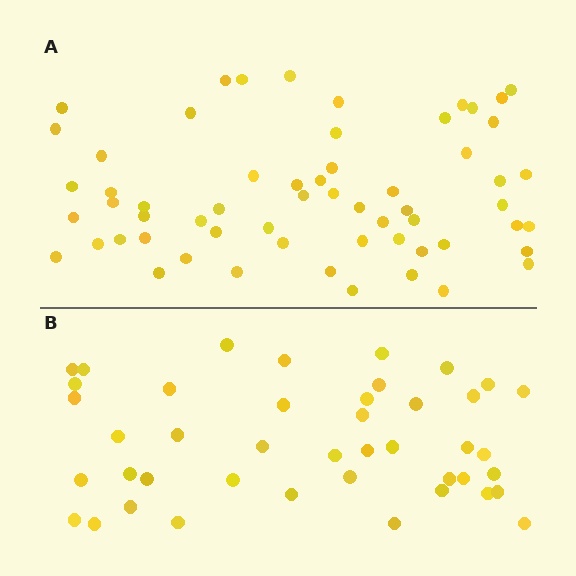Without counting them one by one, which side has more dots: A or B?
Region A (the top region) has more dots.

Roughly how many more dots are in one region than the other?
Region A has approximately 15 more dots than region B.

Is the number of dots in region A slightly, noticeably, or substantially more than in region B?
Region A has noticeably more, but not dramatically so. The ratio is roughly 1.4 to 1.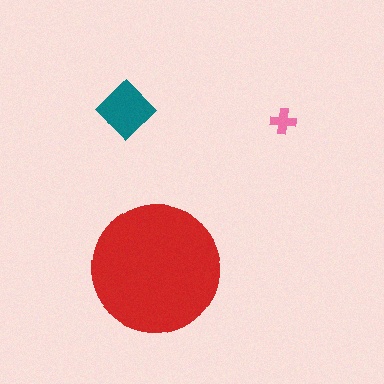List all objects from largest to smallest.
The red circle, the teal diamond, the pink cross.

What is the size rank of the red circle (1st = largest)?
1st.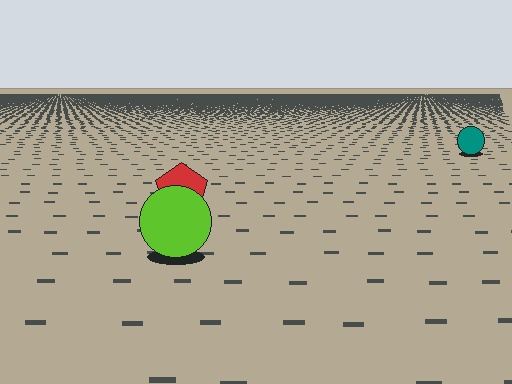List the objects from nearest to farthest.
From nearest to farthest: the lime circle, the red pentagon, the teal circle.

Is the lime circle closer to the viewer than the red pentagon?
Yes. The lime circle is closer — you can tell from the texture gradient: the ground texture is coarser near it.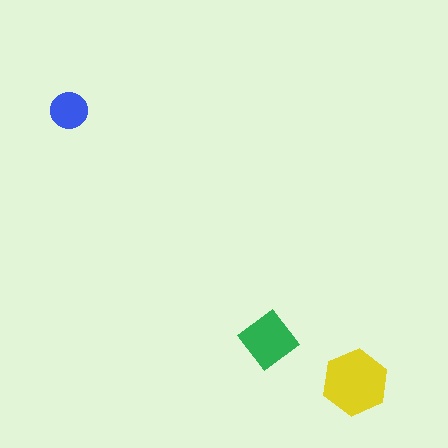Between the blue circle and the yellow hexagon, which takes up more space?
The yellow hexagon.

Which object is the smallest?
The blue circle.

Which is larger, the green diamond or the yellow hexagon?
The yellow hexagon.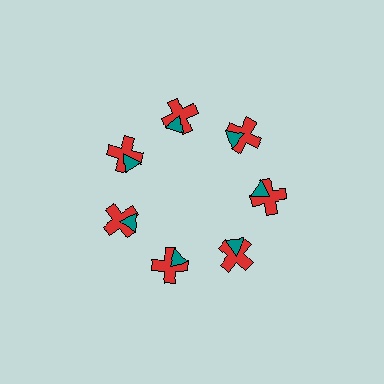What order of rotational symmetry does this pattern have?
This pattern has 7-fold rotational symmetry.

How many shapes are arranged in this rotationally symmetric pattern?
There are 14 shapes, arranged in 7 groups of 2.